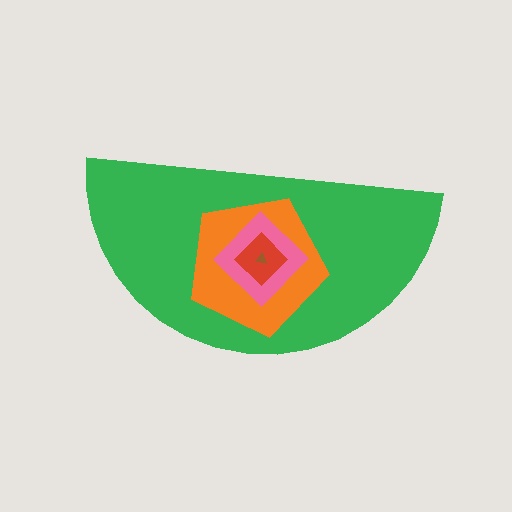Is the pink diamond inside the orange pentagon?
Yes.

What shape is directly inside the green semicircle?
The orange pentagon.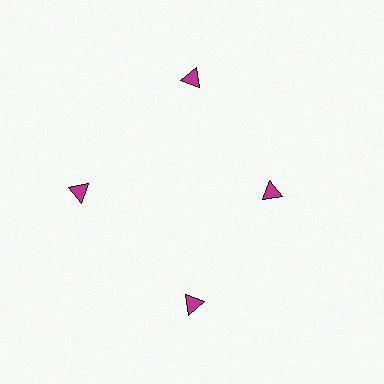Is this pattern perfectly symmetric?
No. The 4 magenta triangles are arranged in a ring, but one element near the 3 o'clock position is pulled inward toward the center, breaking the 4-fold rotational symmetry.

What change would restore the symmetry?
The symmetry would be restored by moving it outward, back onto the ring so that all 4 triangles sit at equal angles and equal distance from the center.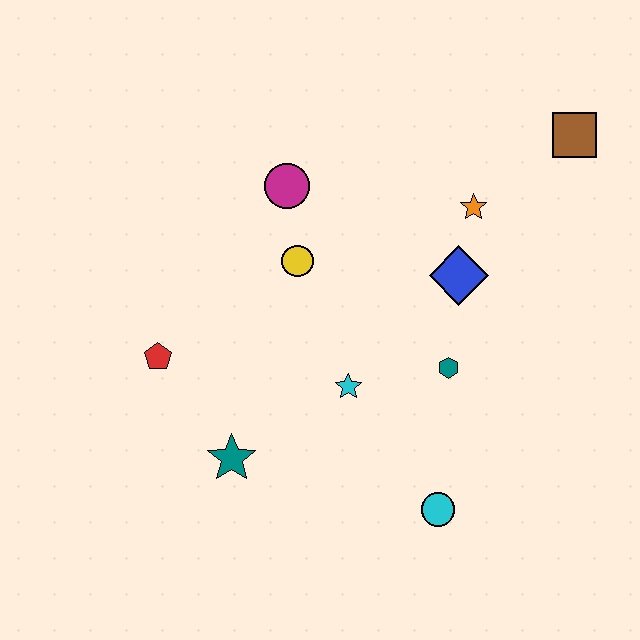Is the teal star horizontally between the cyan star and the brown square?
No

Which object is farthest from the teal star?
The brown square is farthest from the teal star.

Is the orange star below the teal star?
No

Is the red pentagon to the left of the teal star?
Yes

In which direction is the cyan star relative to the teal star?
The cyan star is to the right of the teal star.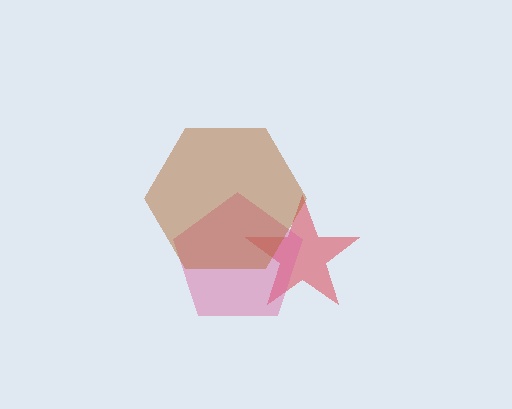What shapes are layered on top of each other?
The layered shapes are: a red star, a pink pentagon, a brown hexagon.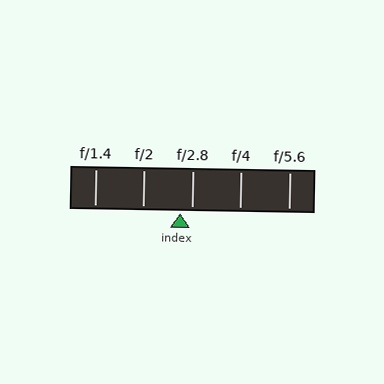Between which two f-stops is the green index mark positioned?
The index mark is between f/2 and f/2.8.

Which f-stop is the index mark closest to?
The index mark is closest to f/2.8.